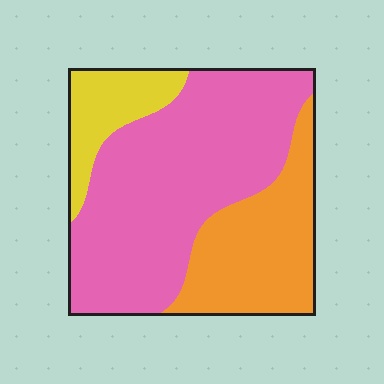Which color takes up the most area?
Pink, at roughly 60%.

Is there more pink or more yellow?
Pink.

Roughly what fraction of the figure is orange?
Orange covers about 30% of the figure.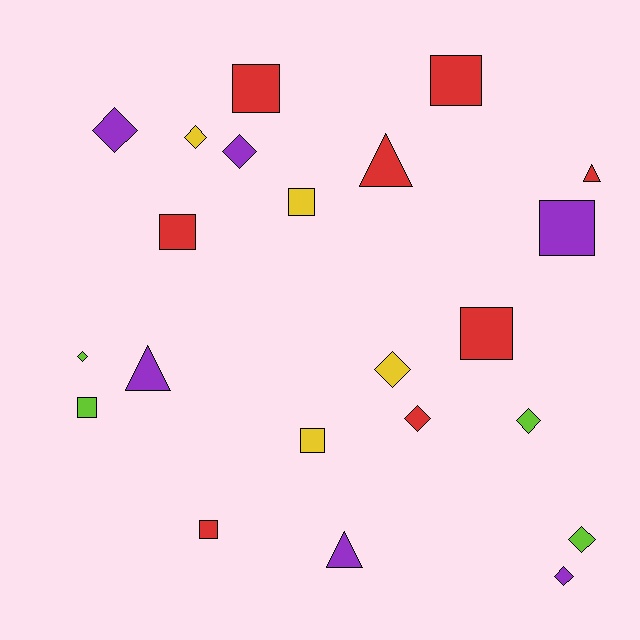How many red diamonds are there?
There is 1 red diamond.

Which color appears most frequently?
Red, with 8 objects.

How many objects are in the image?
There are 22 objects.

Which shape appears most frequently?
Diamond, with 9 objects.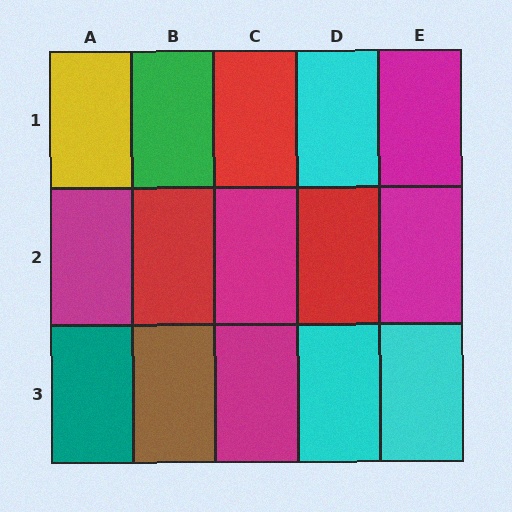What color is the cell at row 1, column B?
Green.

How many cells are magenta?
5 cells are magenta.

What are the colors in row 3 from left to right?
Teal, brown, magenta, cyan, cyan.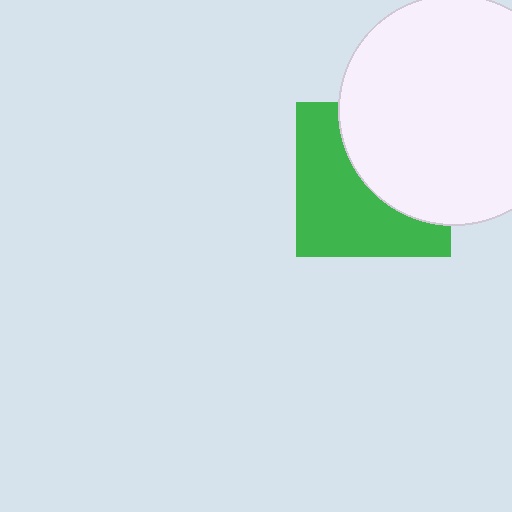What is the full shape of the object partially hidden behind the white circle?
The partially hidden object is a green square.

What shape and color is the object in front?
The object in front is a white circle.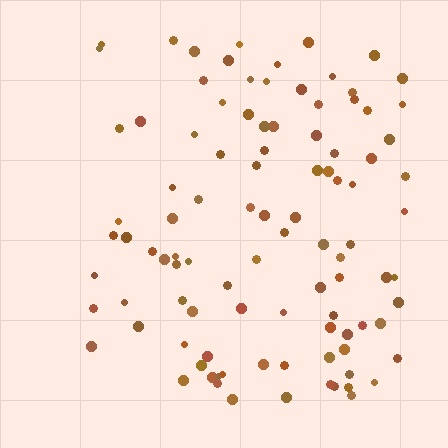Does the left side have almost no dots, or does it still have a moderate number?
Still a moderate number, just noticeably fewer than the right.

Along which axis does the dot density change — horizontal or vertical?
Horizontal.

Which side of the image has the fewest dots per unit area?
The left.